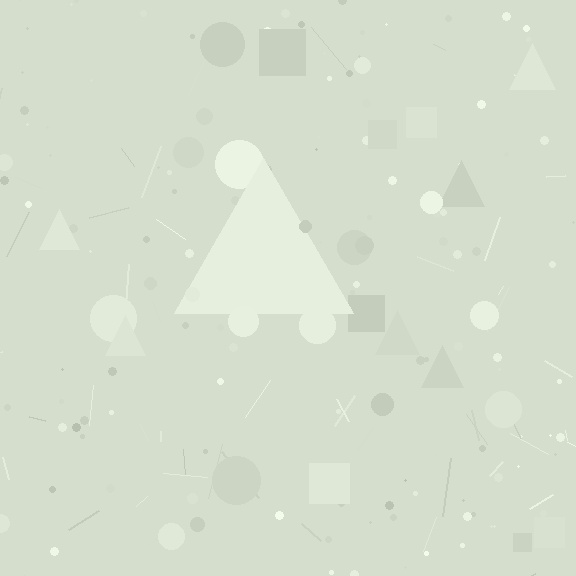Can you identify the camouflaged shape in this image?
The camouflaged shape is a triangle.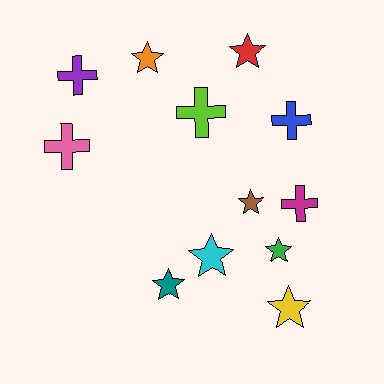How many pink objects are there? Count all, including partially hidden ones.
There is 1 pink object.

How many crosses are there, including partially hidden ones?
There are 5 crosses.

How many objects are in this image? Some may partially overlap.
There are 12 objects.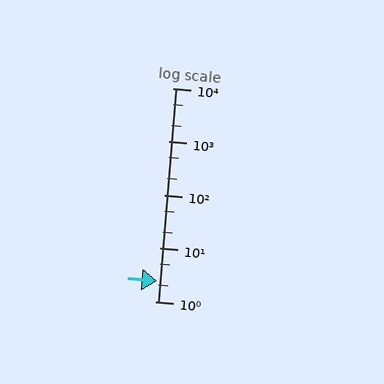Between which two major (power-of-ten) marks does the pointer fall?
The pointer is between 1 and 10.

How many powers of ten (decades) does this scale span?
The scale spans 4 decades, from 1 to 10000.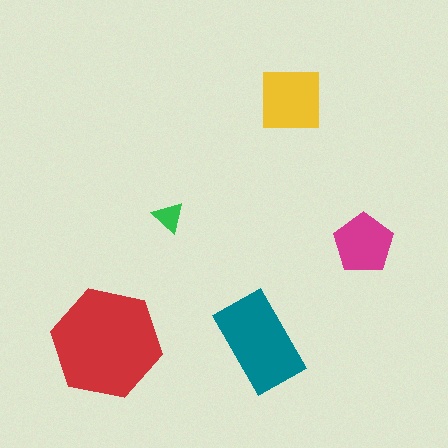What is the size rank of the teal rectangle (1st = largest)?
2nd.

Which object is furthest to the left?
The red hexagon is leftmost.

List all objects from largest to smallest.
The red hexagon, the teal rectangle, the yellow square, the magenta pentagon, the green triangle.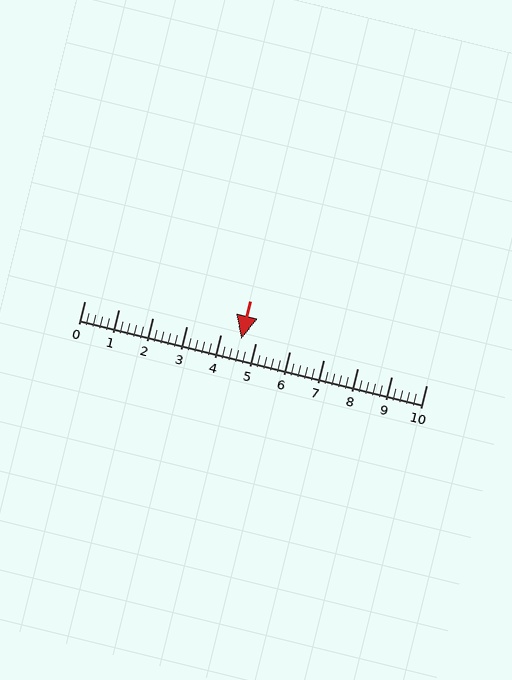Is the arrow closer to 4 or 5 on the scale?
The arrow is closer to 5.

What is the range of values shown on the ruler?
The ruler shows values from 0 to 10.